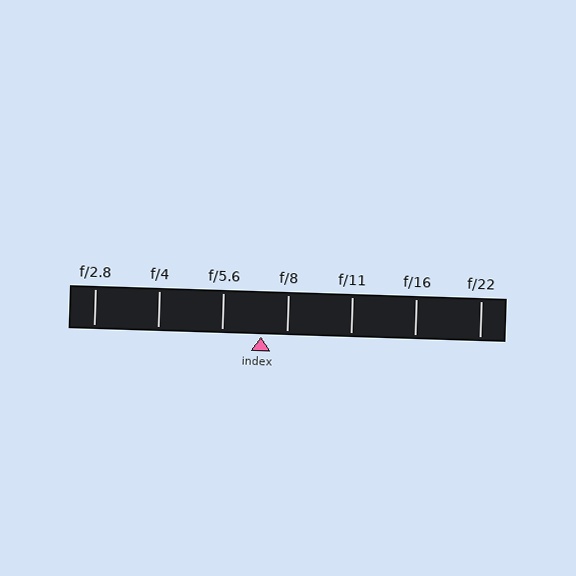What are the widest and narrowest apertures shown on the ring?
The widest aperture shown is f/2.8 and the narrowest is f/22.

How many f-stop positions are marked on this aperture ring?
There are 7 f-stop positions marked.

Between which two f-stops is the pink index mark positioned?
The index mark is between f/5.6 and f/8.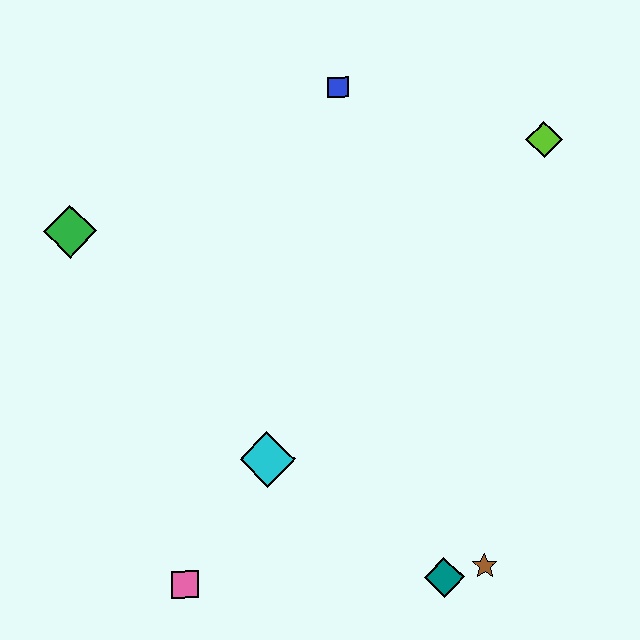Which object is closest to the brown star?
The teal diamond is closest to the brown star.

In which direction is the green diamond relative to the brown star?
The green diamond is to the left of the brown star.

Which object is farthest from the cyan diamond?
The lime diamond is farthest from the cyan diamond.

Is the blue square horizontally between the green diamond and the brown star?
Yes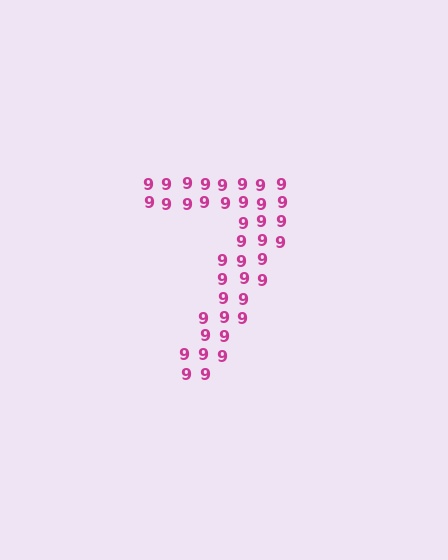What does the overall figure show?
The overall figure shows the digit 7.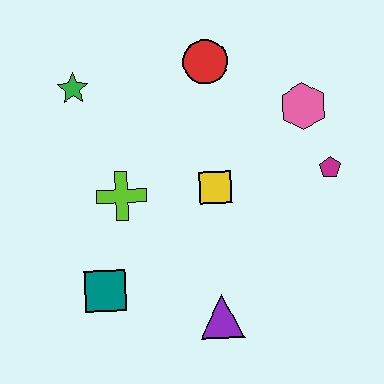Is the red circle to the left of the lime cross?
No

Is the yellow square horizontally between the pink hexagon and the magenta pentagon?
No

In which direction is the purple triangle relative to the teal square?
The purple triangle is to the right of the teal square.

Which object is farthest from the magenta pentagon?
The green star is farthest from the magenta pentagon.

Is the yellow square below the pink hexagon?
Yes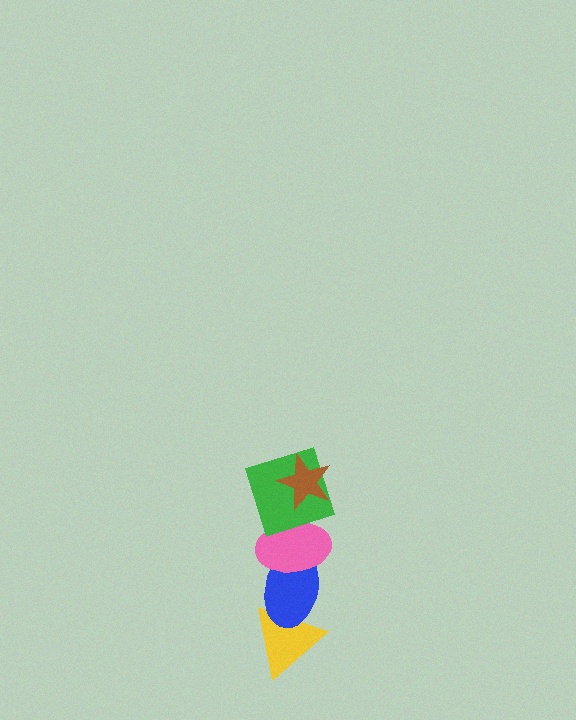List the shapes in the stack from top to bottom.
From top to bottom: the brown star, the green square, the pink ellipse, the blue ellipse, the yellow triangle.